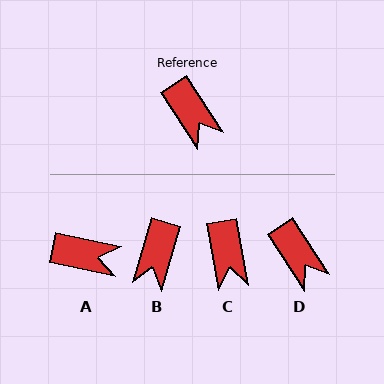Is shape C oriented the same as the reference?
No, it is off by about 23 degrees.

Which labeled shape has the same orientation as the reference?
D.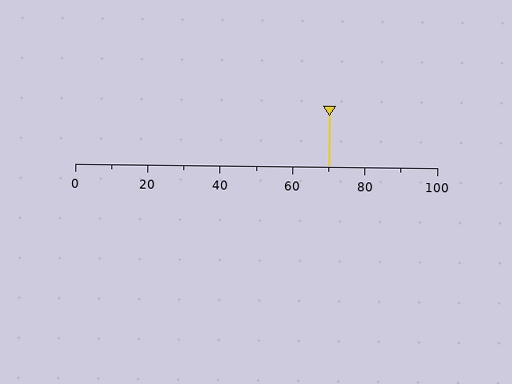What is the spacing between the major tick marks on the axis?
The major ticks are spaced 20 apart.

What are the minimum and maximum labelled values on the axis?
The axis runs from 0 to 100.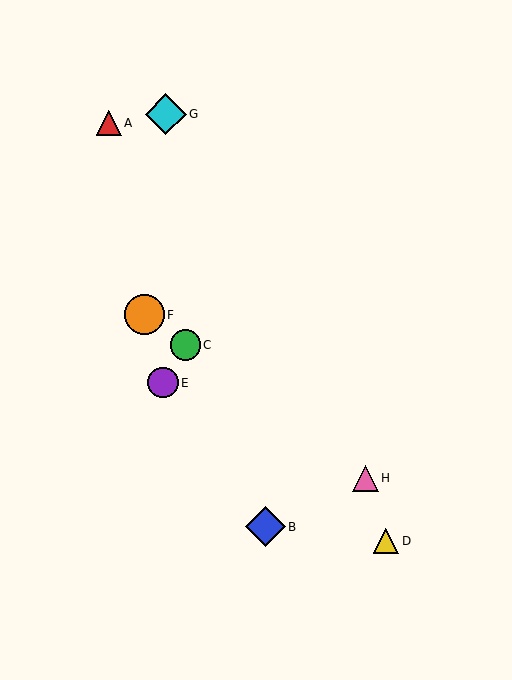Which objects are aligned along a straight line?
Objects C, F, H are aligned along a straight line.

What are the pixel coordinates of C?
Object C is at (185, 345).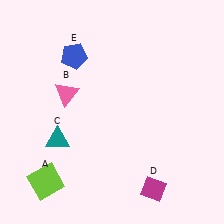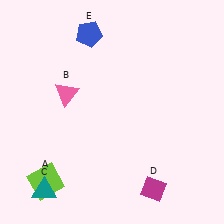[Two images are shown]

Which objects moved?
The objects that moved are: the teal triangle (C), the blue pentagon (E).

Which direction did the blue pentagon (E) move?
The blue pentagon (E) moved up.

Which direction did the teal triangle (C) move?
The teal triangle (C) moved down.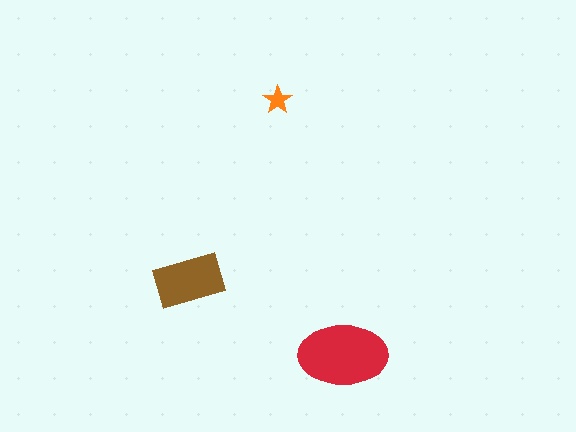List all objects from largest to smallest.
The red ellipse, the brown rectangle, the orange star.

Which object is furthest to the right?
The red ellipse is rightmost.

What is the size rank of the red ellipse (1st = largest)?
1st.